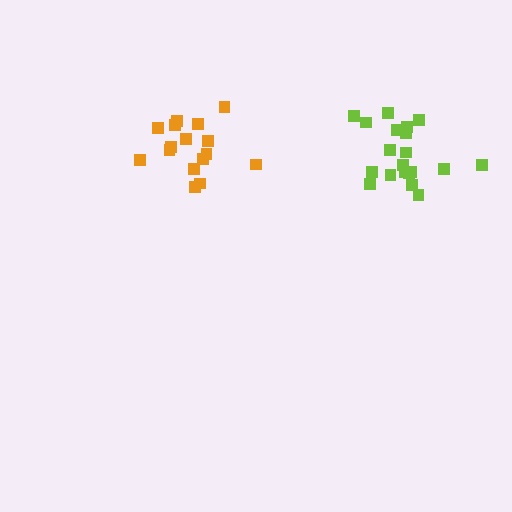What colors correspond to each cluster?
The clusters are colored: lime, orange.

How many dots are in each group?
Group 1: 20 dots, Group 2: 16 dots (36 total).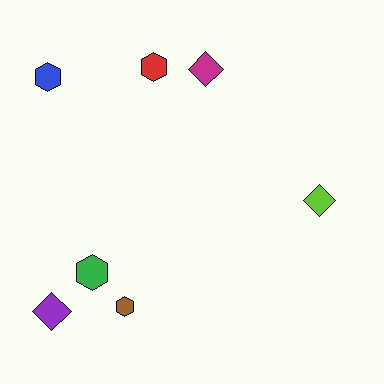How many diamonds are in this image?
There are 3 diamonds.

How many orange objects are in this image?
There are no orange objects.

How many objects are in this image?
There are 7 objects.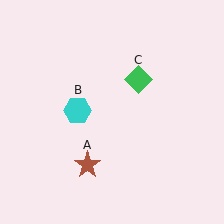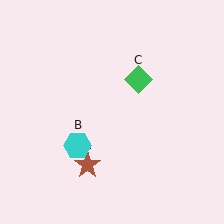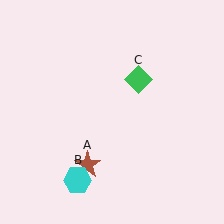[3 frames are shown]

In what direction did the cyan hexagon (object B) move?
The cyan hexagon (object B) moved down.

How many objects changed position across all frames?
1 object changed position: cyan hexagon (object B).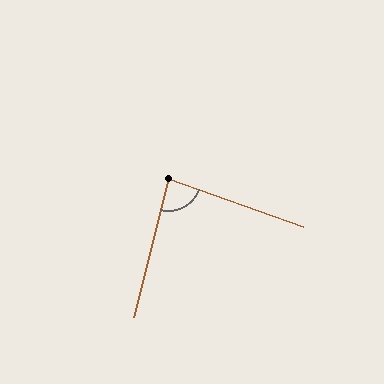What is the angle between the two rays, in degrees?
Approximately 85 degrees.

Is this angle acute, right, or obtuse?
It is acute.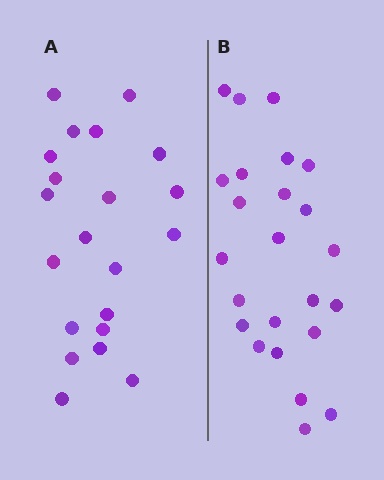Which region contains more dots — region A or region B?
Region B (the right region) has more dots.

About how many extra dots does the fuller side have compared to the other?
Region B has just a few more — roughly 2 or 3 more dots than region A.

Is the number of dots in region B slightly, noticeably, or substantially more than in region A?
Region B has only slightly more — the two regions are fairly close. The ratio is roughly 1.1 to 1.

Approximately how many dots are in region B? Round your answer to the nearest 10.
About 20 dots. (The exact count is 24, which rounds to 20.)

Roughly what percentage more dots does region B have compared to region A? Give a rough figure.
About 15% more.